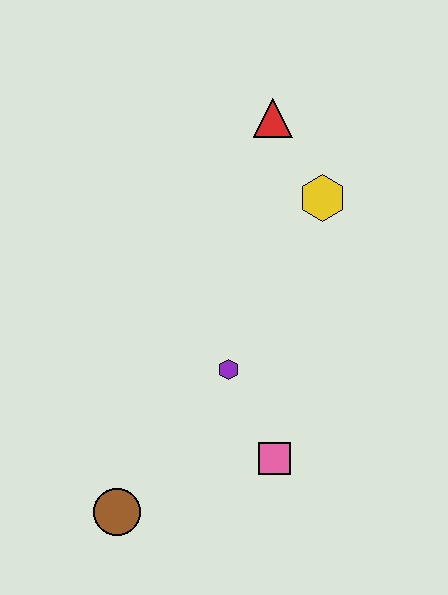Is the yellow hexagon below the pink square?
No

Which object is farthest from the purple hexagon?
The red triangle is farthest from the purple hexagon.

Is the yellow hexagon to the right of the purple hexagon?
Yes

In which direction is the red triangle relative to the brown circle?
The red triangle is above the brown circle.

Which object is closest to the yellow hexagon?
The red triangle is closest to the yellow hexagon.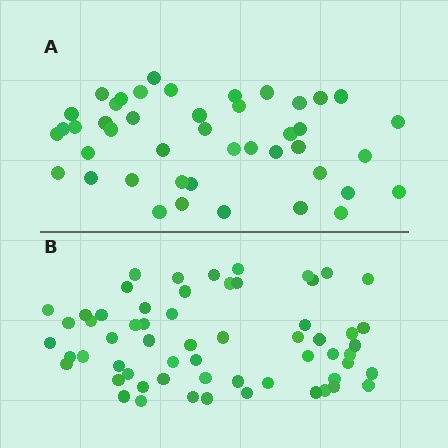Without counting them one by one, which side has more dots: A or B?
Region B (the bottom region) has more dots.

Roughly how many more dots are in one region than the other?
Region B has approximately 15 more dots than region A.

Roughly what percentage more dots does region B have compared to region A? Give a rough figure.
About 35% more.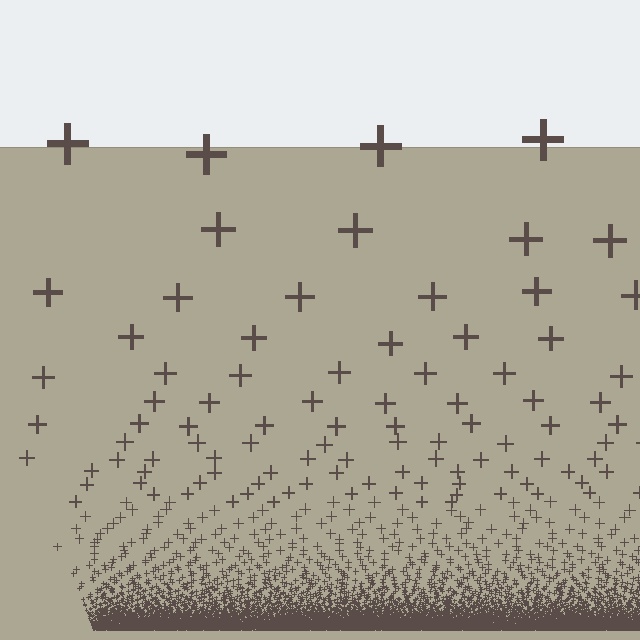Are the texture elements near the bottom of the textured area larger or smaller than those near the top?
Smaller. The gradient is inverted — elements near the bottom are smaller and denser.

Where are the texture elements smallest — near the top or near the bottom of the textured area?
Near the bottom.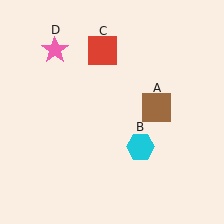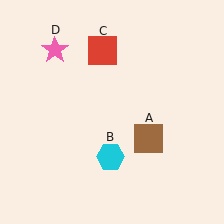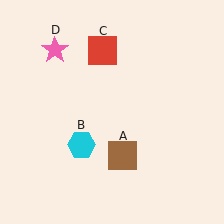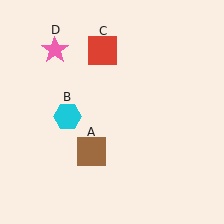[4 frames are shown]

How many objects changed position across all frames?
2 objects changed position: brown square (object A), cyan hexagon (object B).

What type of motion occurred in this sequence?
The brown square (object A), cyan hexagon (object B) rotated clockwise around the center of the scene.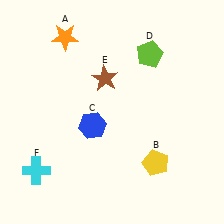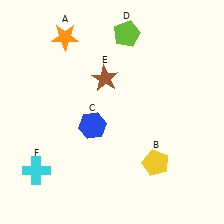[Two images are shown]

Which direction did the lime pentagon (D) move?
The lime pentagon (D) moved left.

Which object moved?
The lime pentagon (D) moved left.